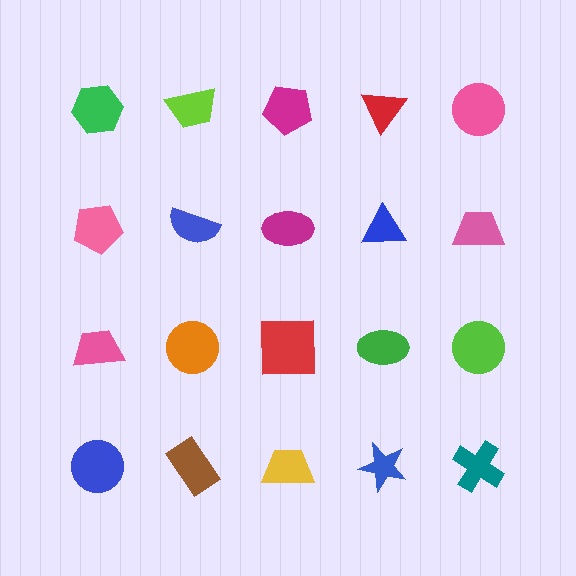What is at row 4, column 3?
A yellow trapezoid.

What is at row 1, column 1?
A green hexagon.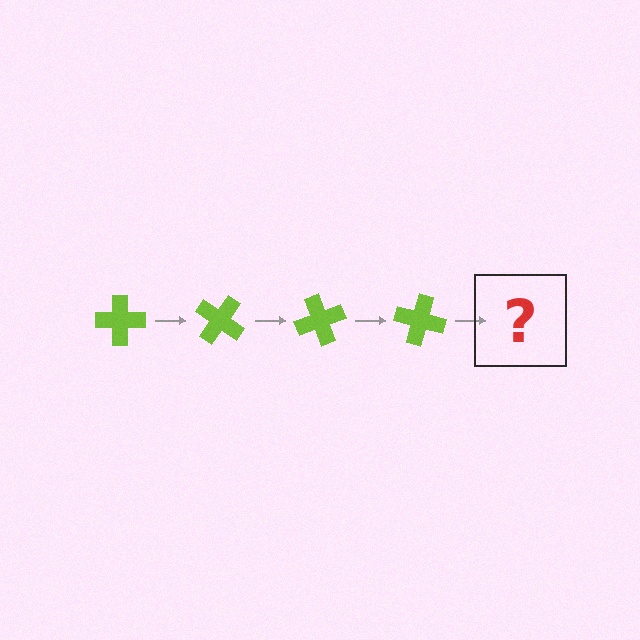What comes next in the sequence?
The next element should be a lime cross rotated 140 degrees.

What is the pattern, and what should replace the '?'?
The pattern is that the cross rotates 35 degrees each step. The '?' should be a lime cross rotated 140 degrees.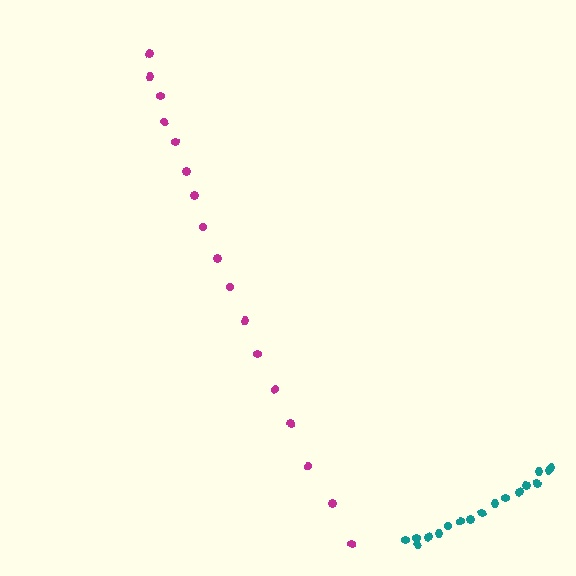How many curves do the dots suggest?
There are 2 distinct paths.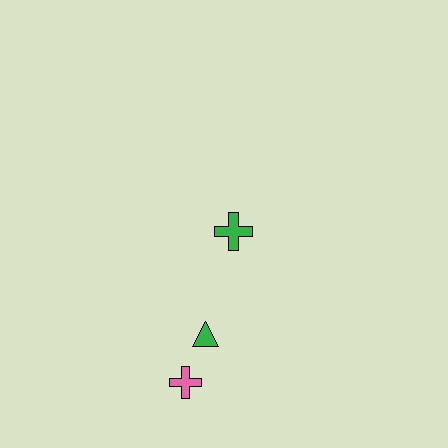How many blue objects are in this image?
There are no blue objects.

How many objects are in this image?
There are 3 objects.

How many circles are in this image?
There are no circles.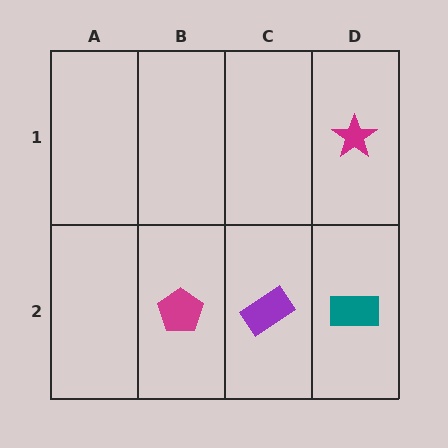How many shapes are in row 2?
3 shapes.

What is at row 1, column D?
A magenta star.